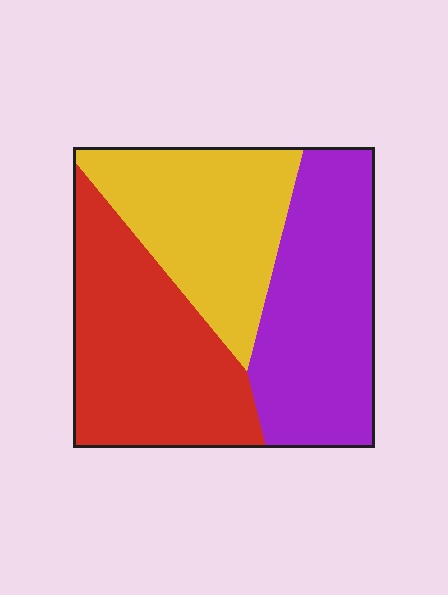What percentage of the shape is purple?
Purple takes up between a third and a half of the shape.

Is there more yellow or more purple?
Purple.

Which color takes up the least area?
Yellow, at roughly 30%.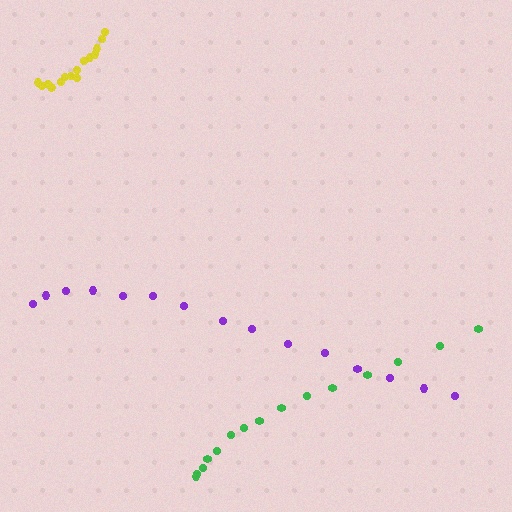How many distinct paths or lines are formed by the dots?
There are 3 distinct paths.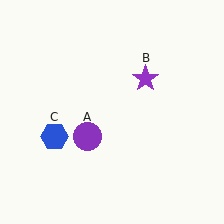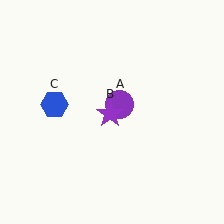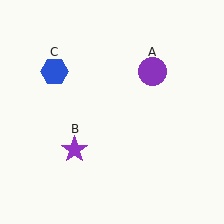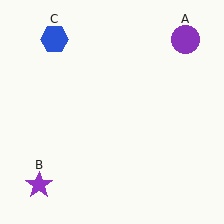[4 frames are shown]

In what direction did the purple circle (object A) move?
The purple circle (object A) moved up and to the right.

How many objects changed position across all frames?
3 objects changed position: purple circle (object A), purple star (object B), blue hexagon (object C).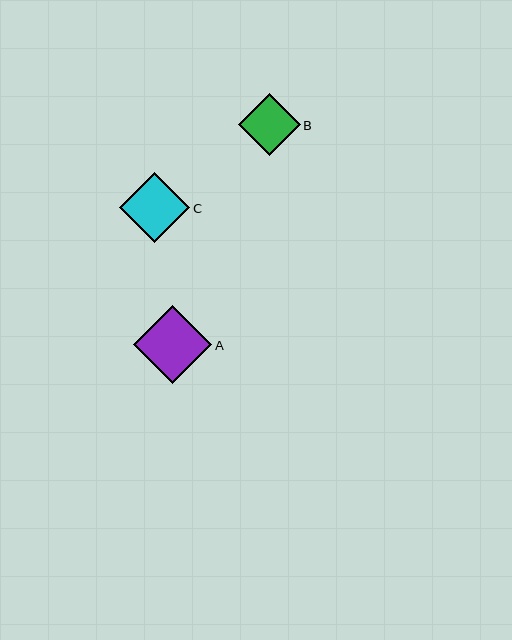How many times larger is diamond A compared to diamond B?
Diamond A is approximately 1.3 times the size of diamond B.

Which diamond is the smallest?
Diamond B is the smallest with a size of approximately 62 pixels.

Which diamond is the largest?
Diamond A is the largest with a size of approximately 78 pixels.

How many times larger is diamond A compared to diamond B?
Diamond A is approximately 1.3 times the size of diamond B.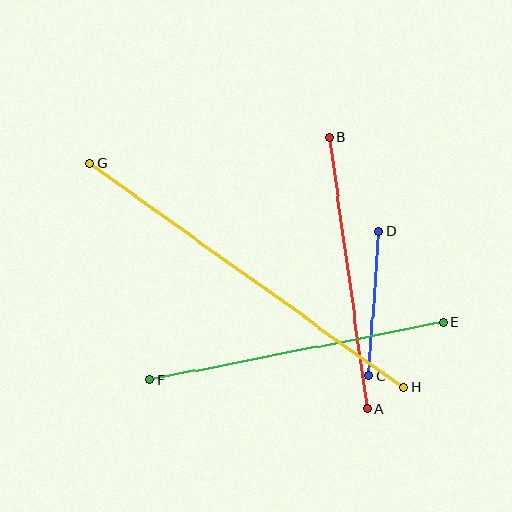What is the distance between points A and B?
The distance is approximately 274 pixels.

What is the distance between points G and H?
The distance is approximately 387 pixels.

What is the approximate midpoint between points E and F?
The midpoint is at approximately (297, 351) pixels.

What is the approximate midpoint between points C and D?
The midpoint is at approximately (374, 303) pixels.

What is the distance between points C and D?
The distance is approximately 145 pixels.